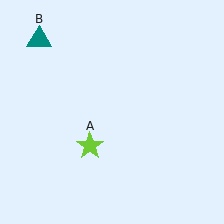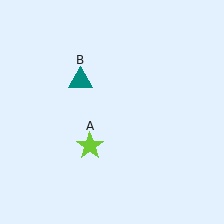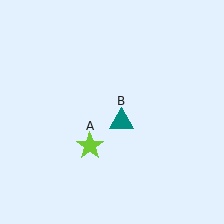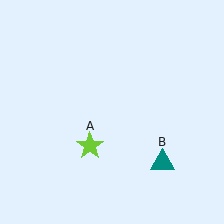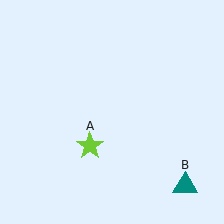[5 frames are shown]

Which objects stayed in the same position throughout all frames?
Lime star (object A) remained stationary.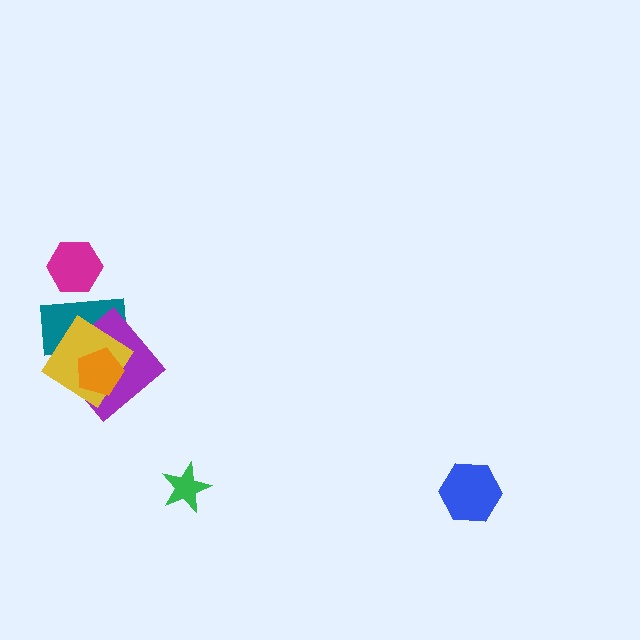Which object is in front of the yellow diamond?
The orange pentagon is in front of the yellow diamond.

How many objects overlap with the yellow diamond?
3 objects overlap with the yellow diamond.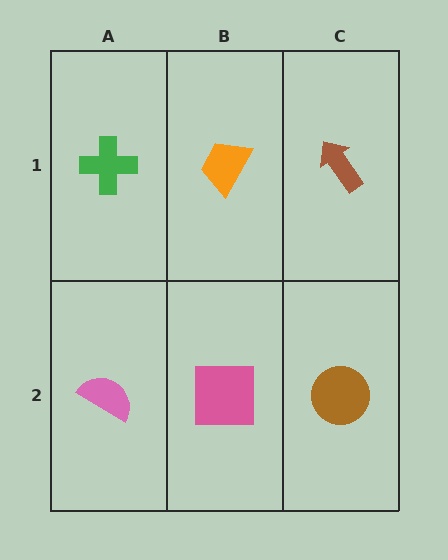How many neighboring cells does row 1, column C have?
2.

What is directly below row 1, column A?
A pink semicircle.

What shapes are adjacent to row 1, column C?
A brown circle (row 2, column C), an orange trapezoid (row 1, column B).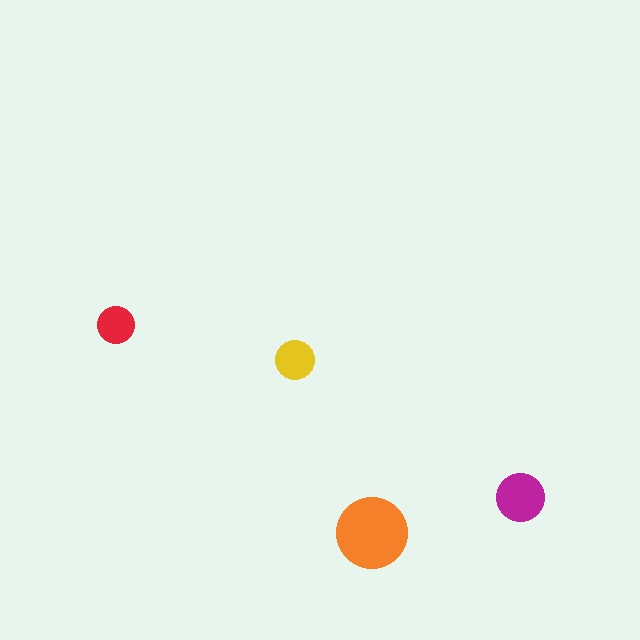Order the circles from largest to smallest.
the orange one, the magenta one, the yellow one, the red one.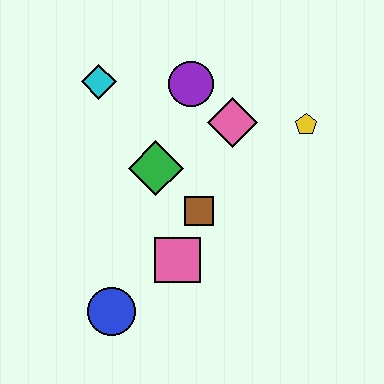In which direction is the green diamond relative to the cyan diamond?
The green diamond is below the cyan diamond.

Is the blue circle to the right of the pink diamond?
No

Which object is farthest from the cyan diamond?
The blue circle is farthest from the cyan diamond.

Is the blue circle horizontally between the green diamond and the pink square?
No